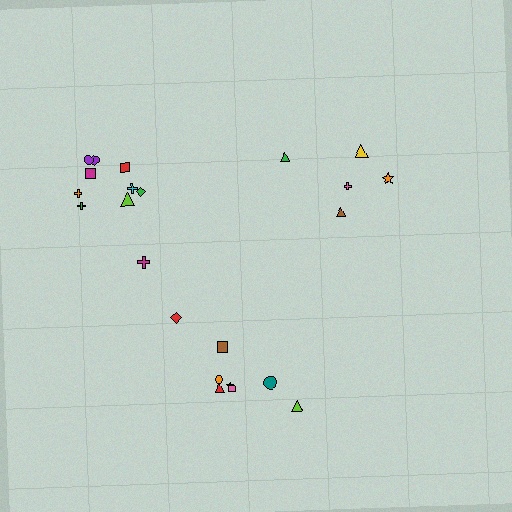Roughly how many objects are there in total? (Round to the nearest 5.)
Roughly 25 objects in total.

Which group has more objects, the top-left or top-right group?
The top-left group.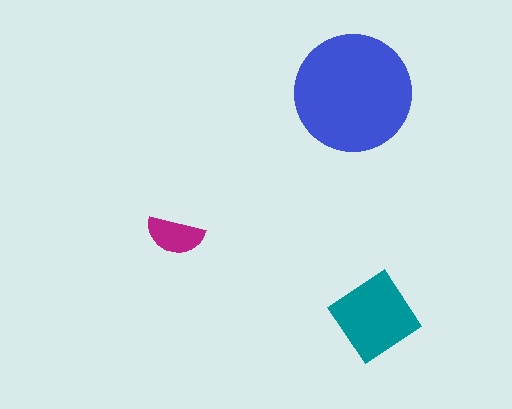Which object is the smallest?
The magenta semicircle.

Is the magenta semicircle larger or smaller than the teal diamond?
Smaller.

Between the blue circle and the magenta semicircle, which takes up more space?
The blue circle.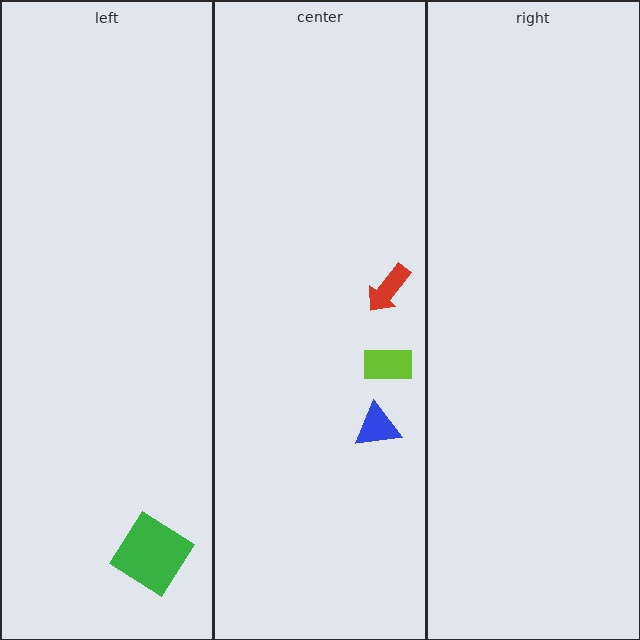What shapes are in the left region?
The green diamond.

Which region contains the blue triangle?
The center region.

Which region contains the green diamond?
The left region.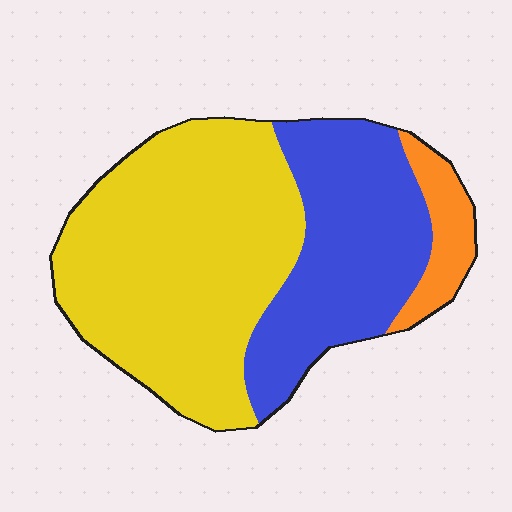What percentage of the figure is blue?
Blue takes up about one third (1/3) of the figure.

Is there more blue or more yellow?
Yellow.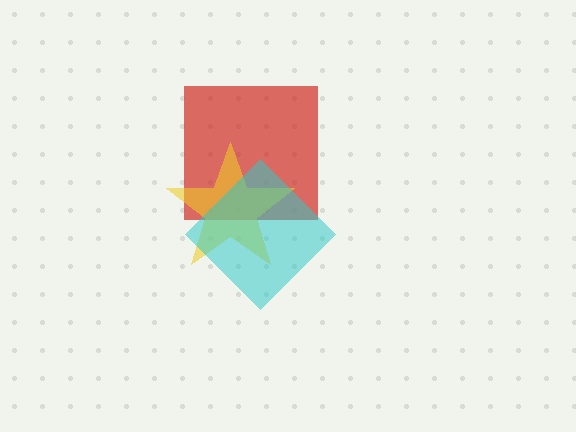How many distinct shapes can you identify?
There are 3 distinct shapes: a red square, a yellow star, a cyan diamond.